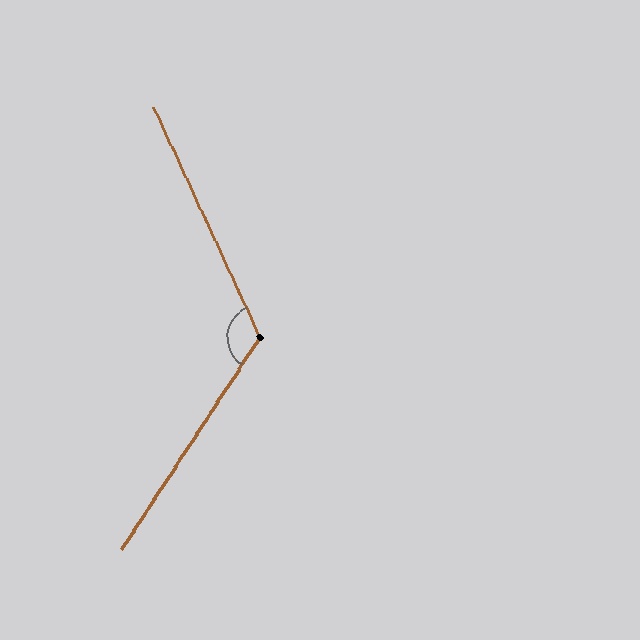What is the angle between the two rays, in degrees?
Approximately 122 degrees.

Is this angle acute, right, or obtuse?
It is obtuse.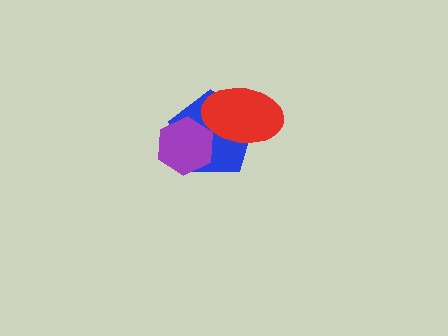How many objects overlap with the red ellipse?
1 object overlaps with the red ellipse.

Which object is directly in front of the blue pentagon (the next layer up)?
The purple hexagon is directly in front of the blue pentagon.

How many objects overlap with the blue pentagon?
2 objects overlap with the blue pentagon.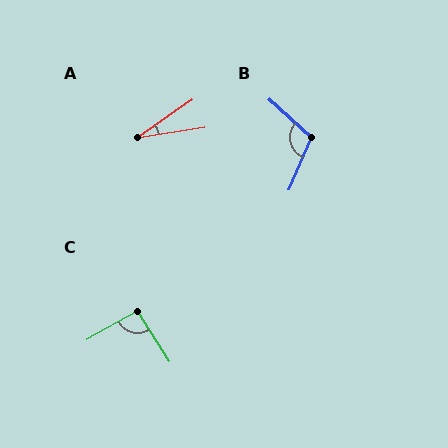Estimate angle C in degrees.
Approximately 93 degrees.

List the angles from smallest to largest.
A (26°), C (93°), B (110°).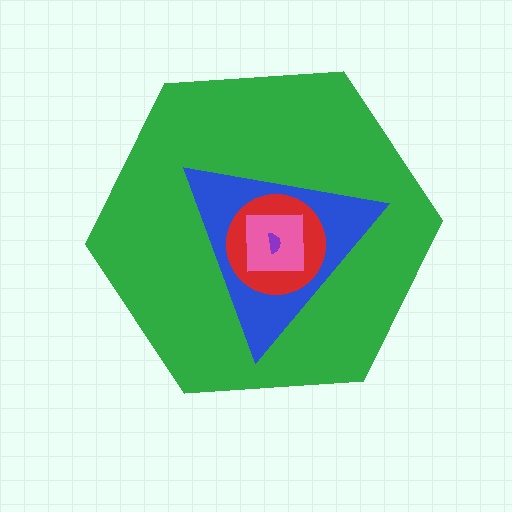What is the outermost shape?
The green hexagon.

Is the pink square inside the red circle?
Yes.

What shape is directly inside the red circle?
The pink square.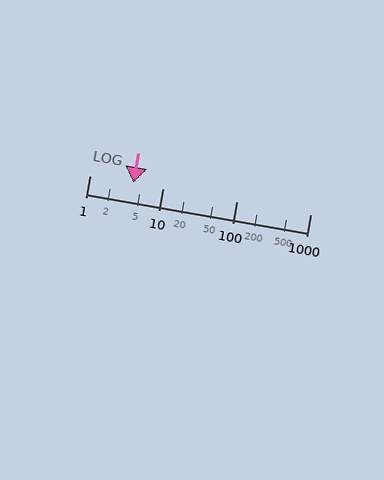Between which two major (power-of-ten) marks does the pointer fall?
The pointer is between 1 and 10.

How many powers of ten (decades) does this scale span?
The scale spans 3 decades, from 1 to 1000.